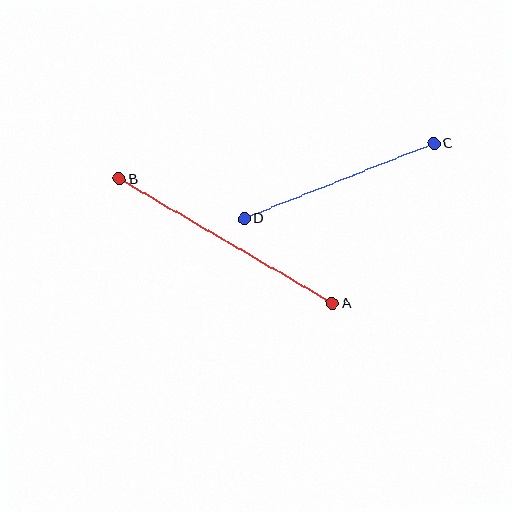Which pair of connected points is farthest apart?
Points A and B are farthest apart.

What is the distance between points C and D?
The distance is approximately 204 pixels.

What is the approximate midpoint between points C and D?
The midpoint is at approximately (339, 181) pixels.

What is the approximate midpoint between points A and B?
The midpoint is at approximately (226, 241) pixels.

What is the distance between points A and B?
The distance is approximately 247 pixels.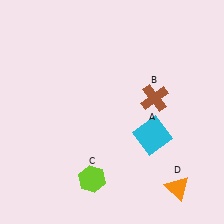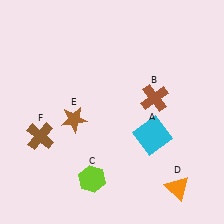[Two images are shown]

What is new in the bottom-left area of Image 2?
A brown star (E) was added in the bottom-left area of Image 2.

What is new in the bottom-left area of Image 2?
A brown cross (F) was added in the bottom-left area of Image 2.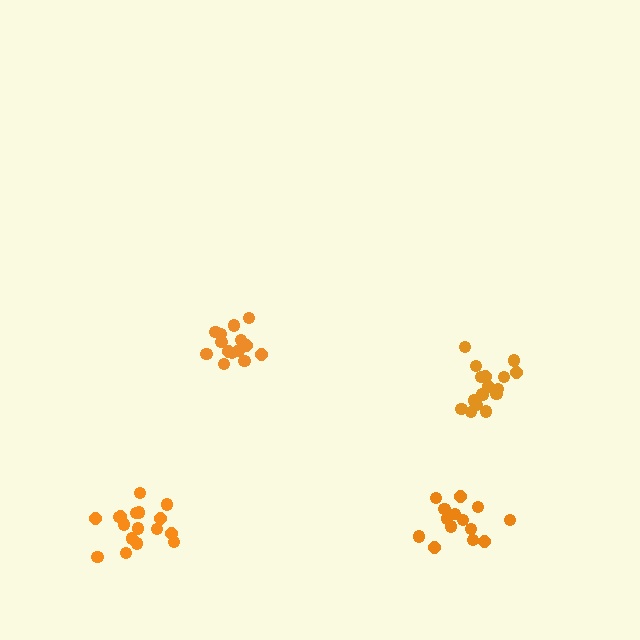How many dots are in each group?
Group 1: 17 dots, Group 2: 14 dots, Group 3: 14 dots, Group 4: 17 dots (62 total).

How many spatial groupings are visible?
There are 4 spatial groupings.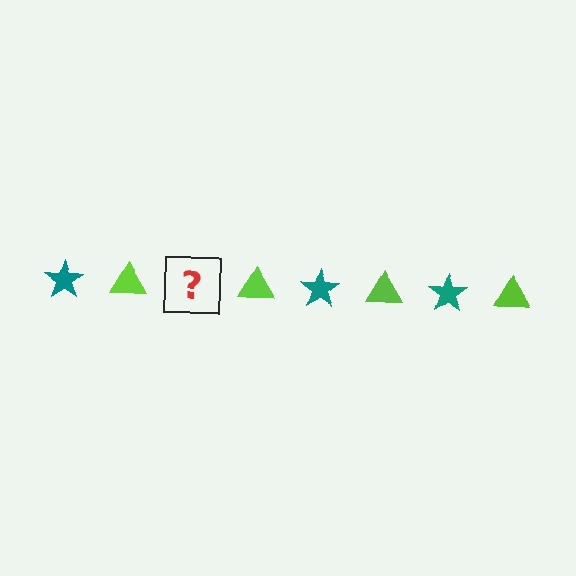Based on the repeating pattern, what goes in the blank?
The blank should be a teal star.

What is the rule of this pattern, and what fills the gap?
The rule is that the pattern alternates between teal star and lime triangle. The gap should be filled with a teal star.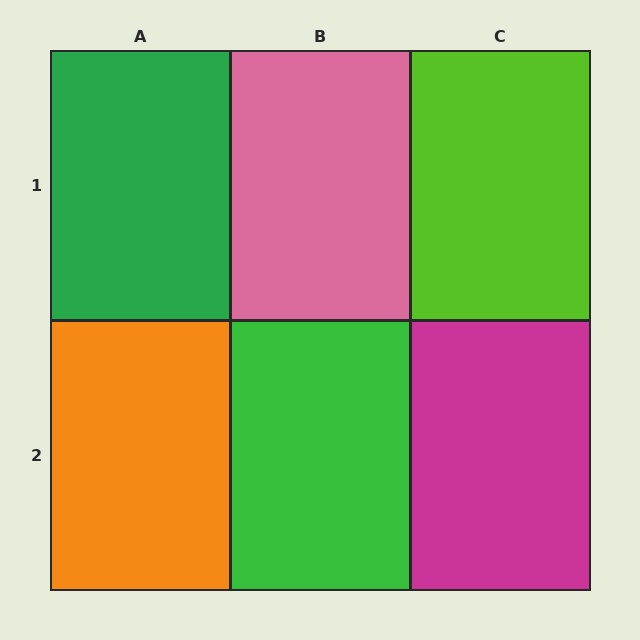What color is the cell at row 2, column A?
Orange.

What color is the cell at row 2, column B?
Green.